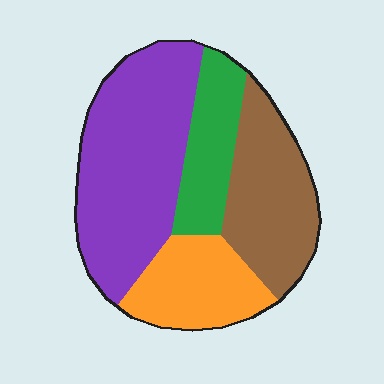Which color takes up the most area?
Purple, at roughly 40%.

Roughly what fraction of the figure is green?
Green covers 16% of the figure.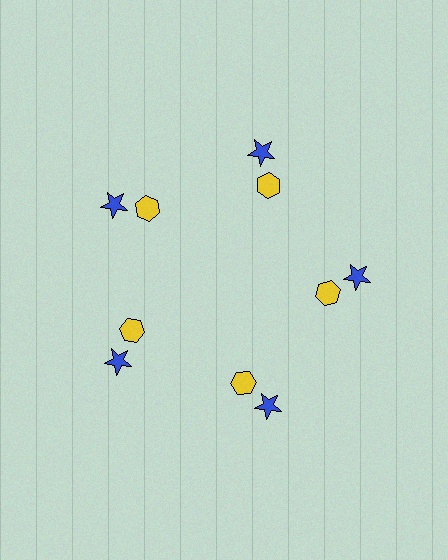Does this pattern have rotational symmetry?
Yes, this pattern has 5-fold rotational symmetry. It looks the same after rotating 72 degrees around the center.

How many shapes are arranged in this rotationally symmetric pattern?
There are 10 shapes, arranged in 5 groups of 2.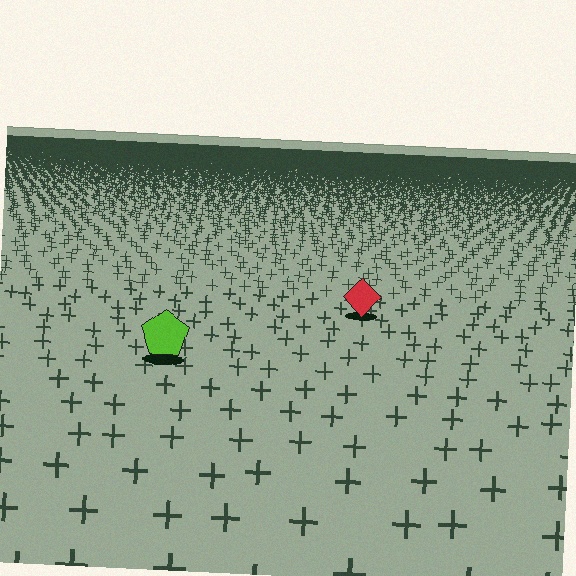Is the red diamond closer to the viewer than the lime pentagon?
No. The lime pentagon is closer — you can tell from the texture gradient: the ground texture is coarser near it.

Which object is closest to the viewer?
The lime pentagon is closest. The texture marks near it are larger and more spread out.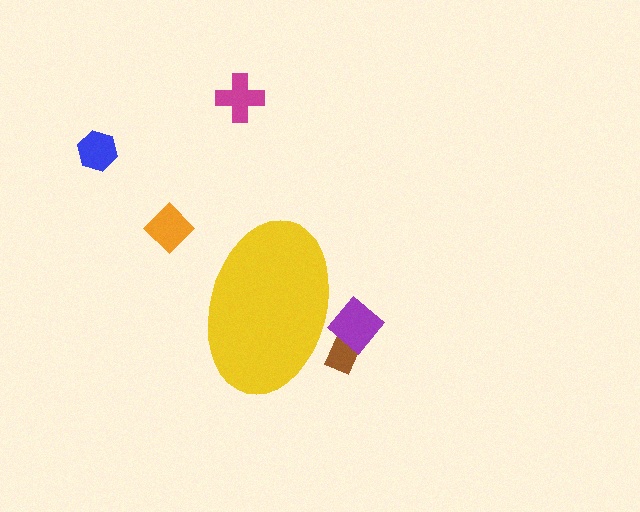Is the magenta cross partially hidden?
No, the magenta cross is fully visible.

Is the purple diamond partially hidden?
Yes, the purple diamond is partially hidden behind the yellow ellipse.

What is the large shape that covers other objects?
A yellow ellipse.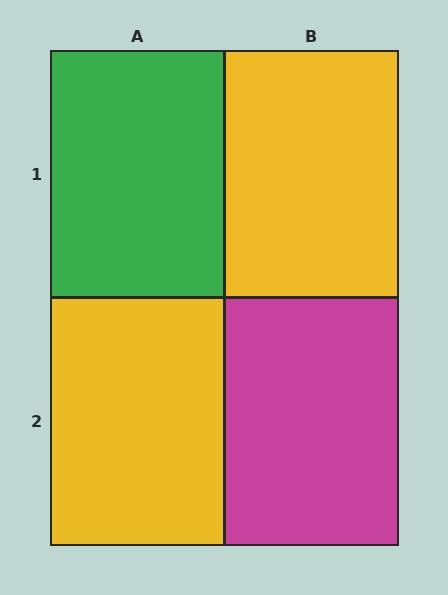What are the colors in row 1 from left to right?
Green, yellow.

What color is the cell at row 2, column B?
Magenta.